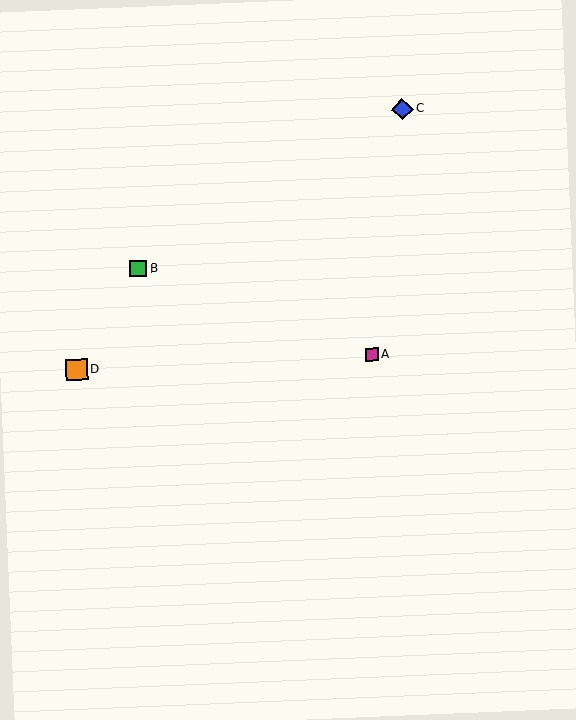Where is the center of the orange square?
The center of the orange square is at (77, 370).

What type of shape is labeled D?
Shape D is an orange square.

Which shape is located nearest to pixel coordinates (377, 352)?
The magenta square (labeled A) at (372, 354) is nearest to that location.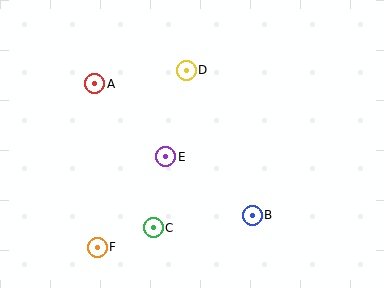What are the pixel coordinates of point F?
Point F is at (97, 247).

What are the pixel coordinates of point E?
Point E is at (166, 157).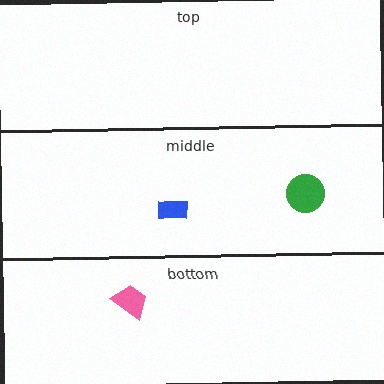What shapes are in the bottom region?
The pink trapezoid.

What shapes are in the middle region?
The blue rectangle, the green circle.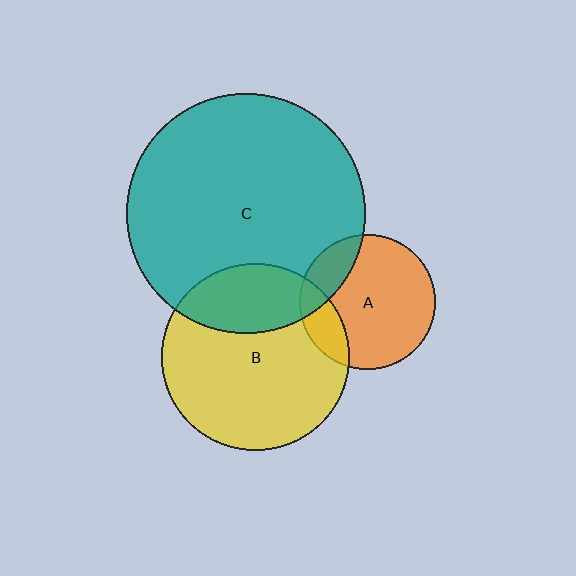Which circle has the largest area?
Circle C (teal).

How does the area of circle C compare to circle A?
Approximately 3.1 times.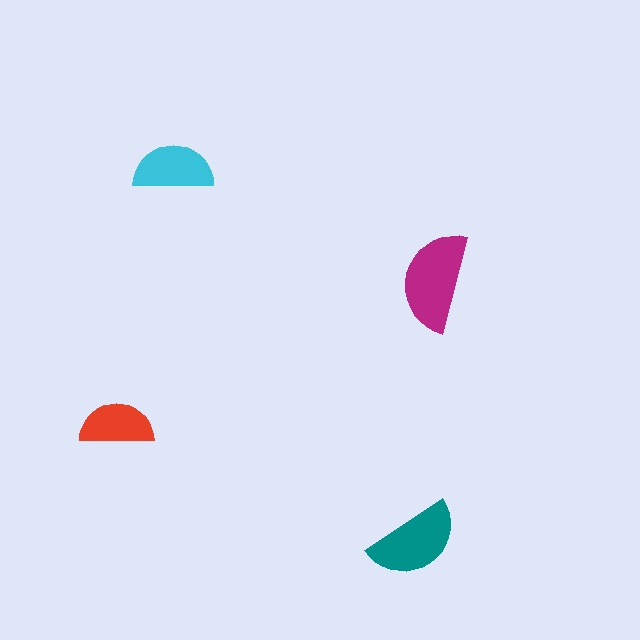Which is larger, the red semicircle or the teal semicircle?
The teal one.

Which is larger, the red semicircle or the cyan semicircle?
The cyan one.